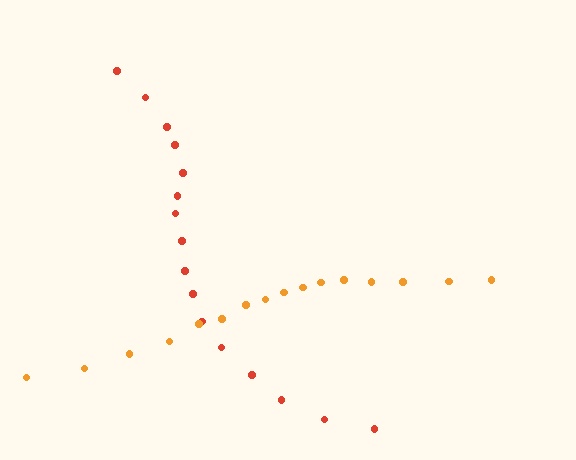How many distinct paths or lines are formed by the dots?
There are 2 distinct paths.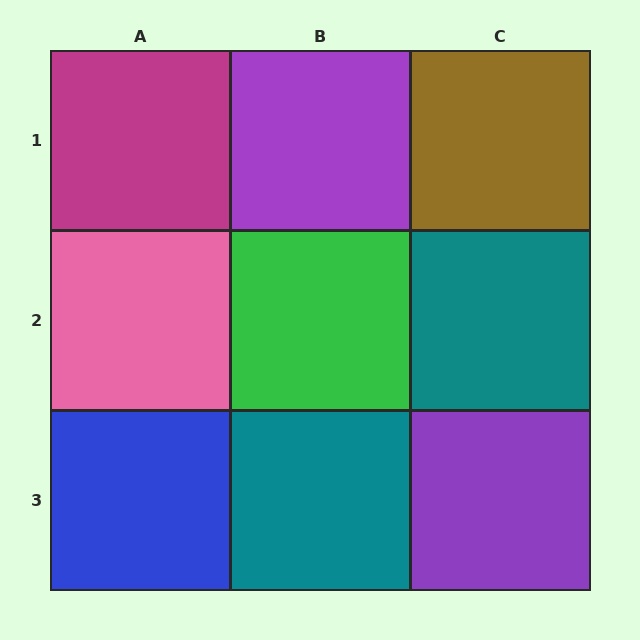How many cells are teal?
2 cells are teal.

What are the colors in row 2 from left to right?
Pink, green, teal.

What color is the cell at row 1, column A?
Magenta.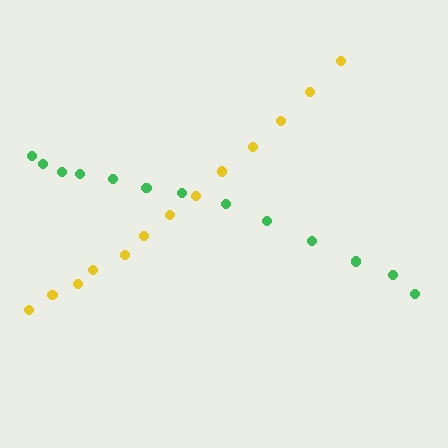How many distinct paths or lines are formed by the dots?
There are 2 distinct paths.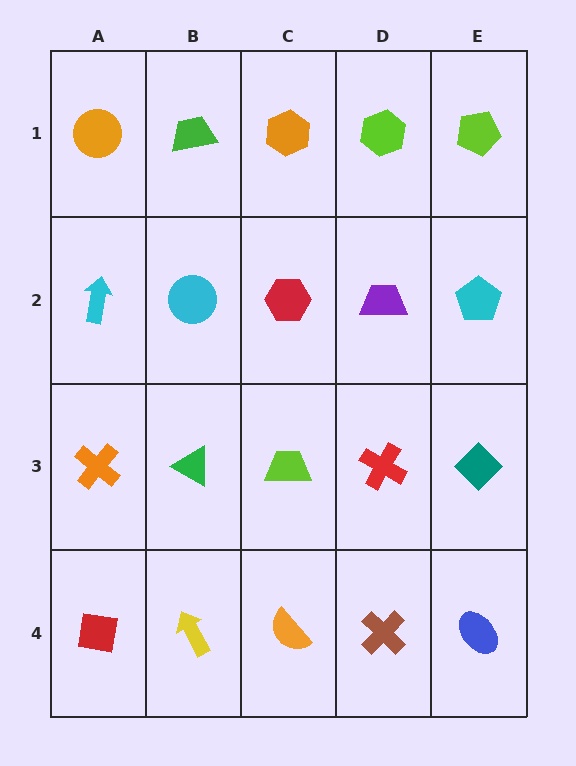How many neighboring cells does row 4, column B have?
3.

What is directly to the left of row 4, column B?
A red square.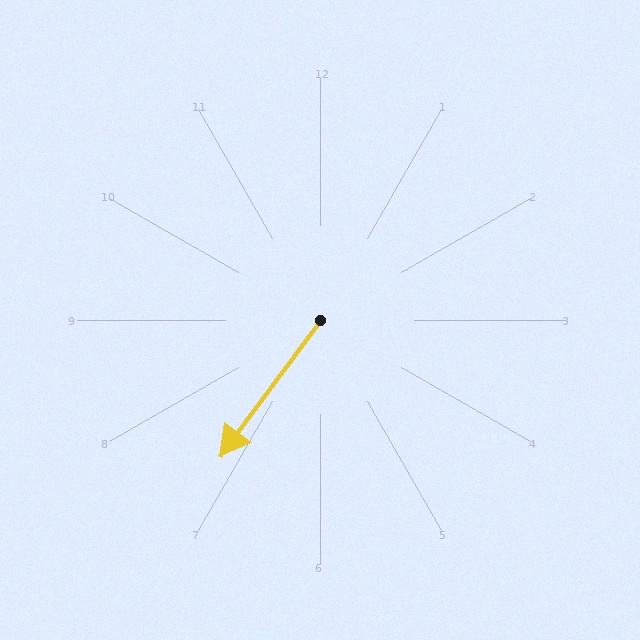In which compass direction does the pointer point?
Southwest.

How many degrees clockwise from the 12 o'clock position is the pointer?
Approximately 216 degrees.